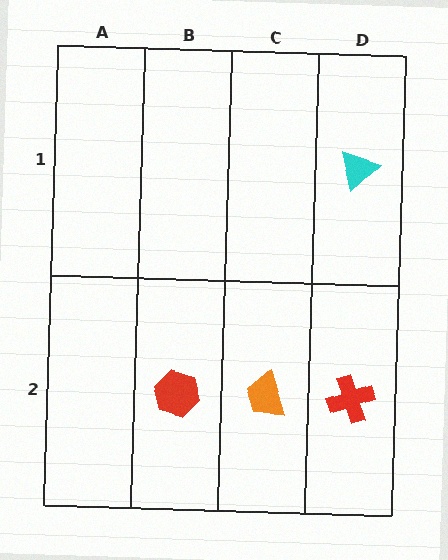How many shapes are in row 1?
1 shape.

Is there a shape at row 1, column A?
No, that cell is empty.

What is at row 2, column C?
An orange trapezoid.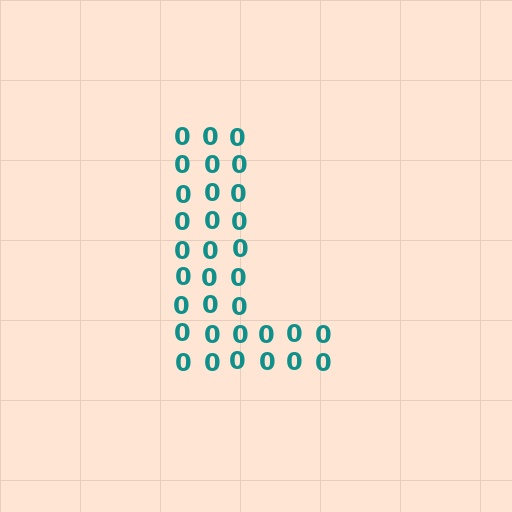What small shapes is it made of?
It is made of small digit 0's.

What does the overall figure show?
The overall figure shows the letter L.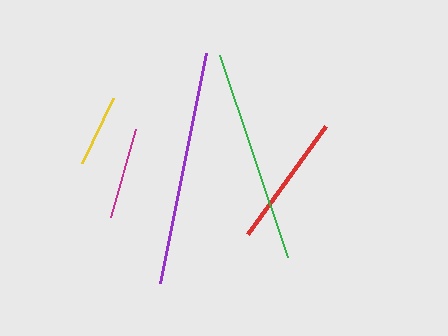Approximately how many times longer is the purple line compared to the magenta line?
The purple line is approximately 2.6 times the length of the magenta line.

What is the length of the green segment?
The green segment is approximately 213 pixels long.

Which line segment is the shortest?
The yellow line is the shortest at approximately 72 pixels.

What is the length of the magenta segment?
The magenta segment is approximately 91 pixels long.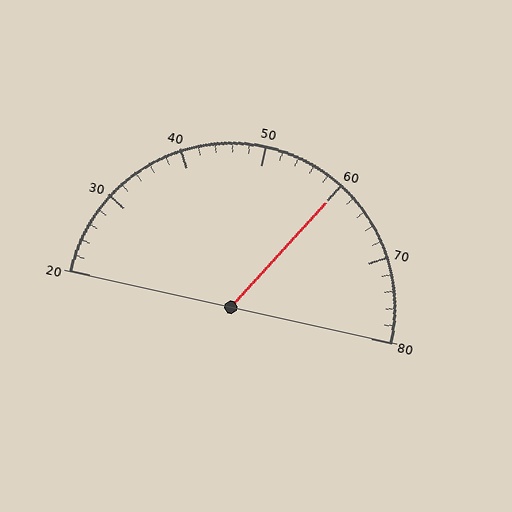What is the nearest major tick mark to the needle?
The nearest major tick mark is 60.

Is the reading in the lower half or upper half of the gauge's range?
The reading is in the upper half of the range (20 to 80).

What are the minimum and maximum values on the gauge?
The gauge ranges from 20 to 80.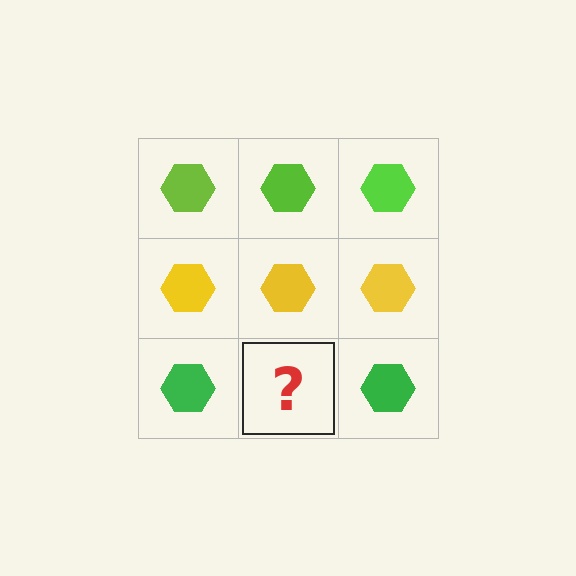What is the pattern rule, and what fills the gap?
The rule is that each row has a consistent color. The gap should be filled with a green hexagon.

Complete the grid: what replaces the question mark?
The question mark should be replaced with a green hexagon.